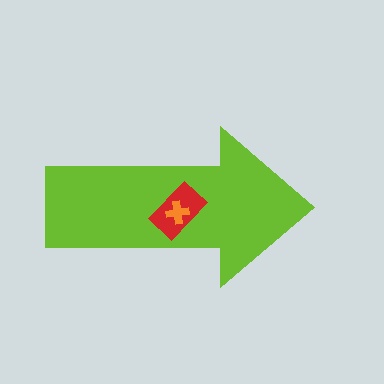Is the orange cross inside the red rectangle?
Yes.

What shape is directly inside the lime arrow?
The red rectangle.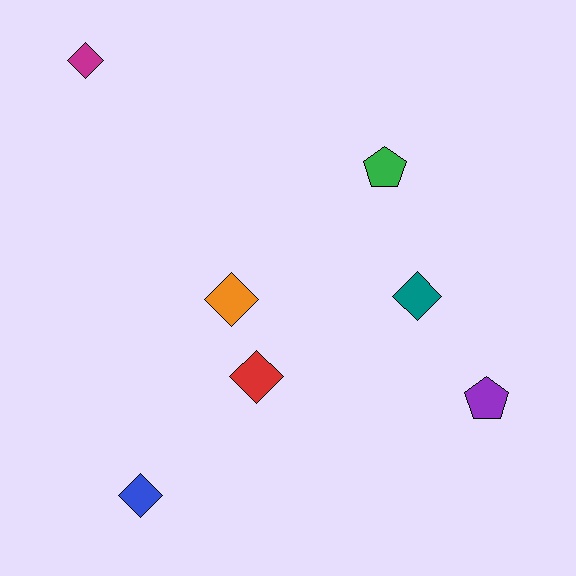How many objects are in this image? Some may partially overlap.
There are 7 objects.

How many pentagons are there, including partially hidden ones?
There are 2 pentagons.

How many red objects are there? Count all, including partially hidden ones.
There is 1 red object.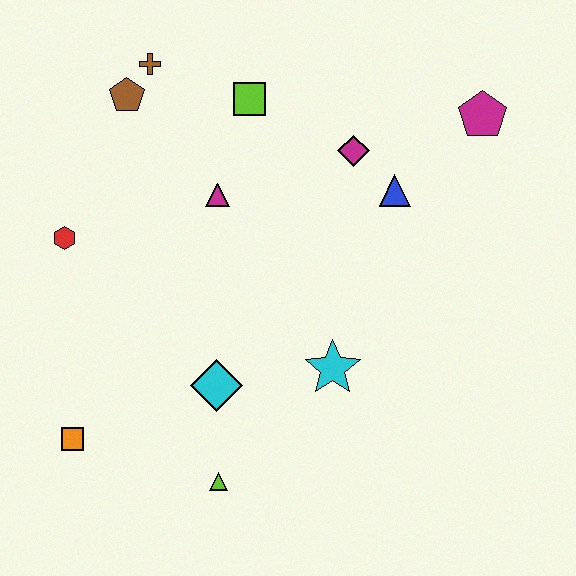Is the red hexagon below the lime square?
Yes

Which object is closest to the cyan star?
The cyan diamond is closest to the cyan star.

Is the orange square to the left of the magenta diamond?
Yes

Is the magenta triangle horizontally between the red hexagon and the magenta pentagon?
Yes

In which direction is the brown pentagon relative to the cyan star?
The brown pentagon is above the cyan star.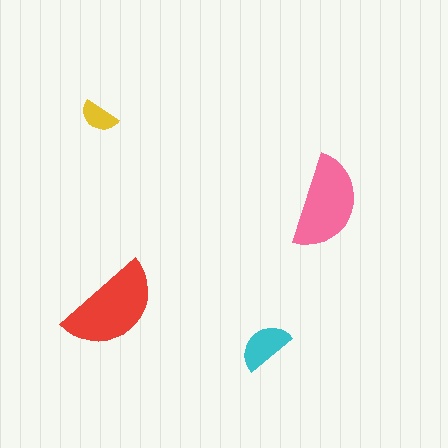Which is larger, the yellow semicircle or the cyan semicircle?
The cyan one.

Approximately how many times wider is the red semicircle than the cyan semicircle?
About 2 times wider.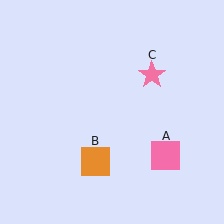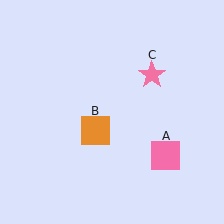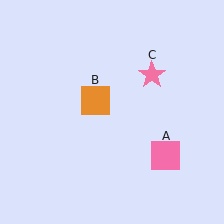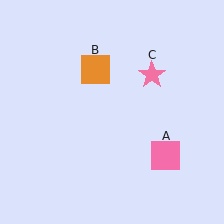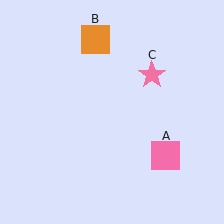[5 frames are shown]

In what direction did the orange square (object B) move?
The orange square (object B) moved up.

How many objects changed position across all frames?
1 object changed position: orange square (object B).